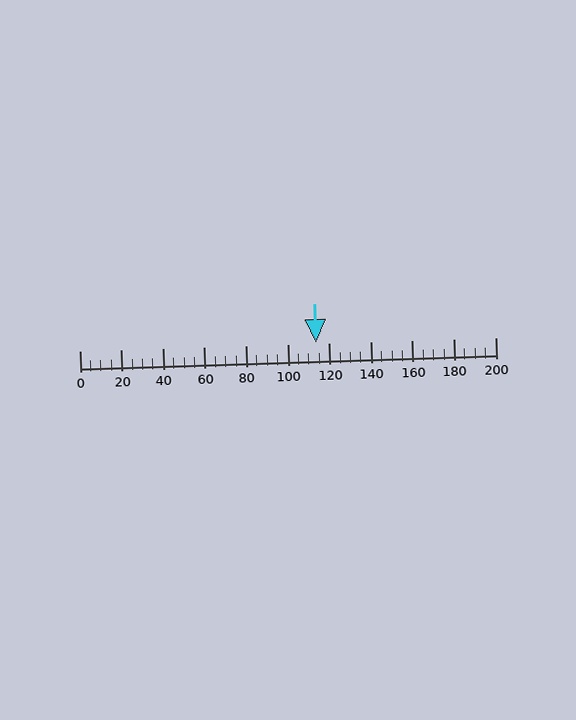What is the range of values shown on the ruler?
The ruler shows values from 0 to 200.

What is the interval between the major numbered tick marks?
The major tick marks are spaced 20 units apart.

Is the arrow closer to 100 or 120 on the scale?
The arrow is closer to 120.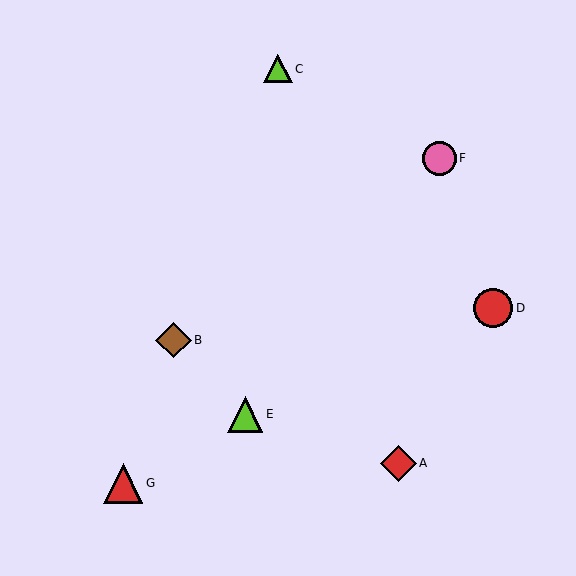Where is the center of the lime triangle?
The center of the lime triangle is at (278, 69).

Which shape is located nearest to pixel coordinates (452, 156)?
The pink circle (labeled F) at (439, 158) is nearest to that location.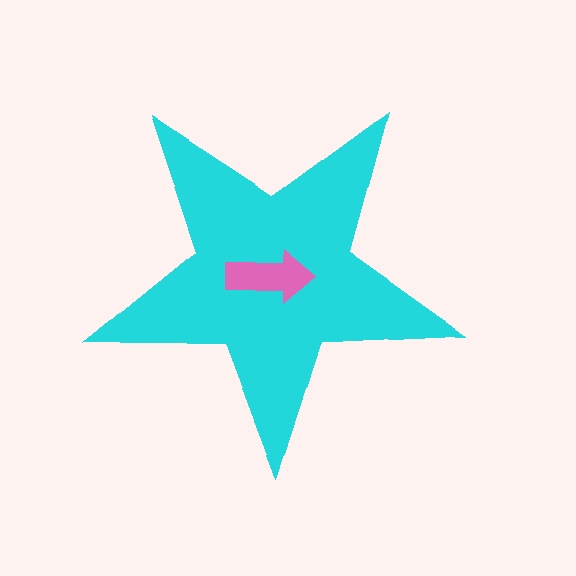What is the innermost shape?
The pink arrow.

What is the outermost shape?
The cyan star.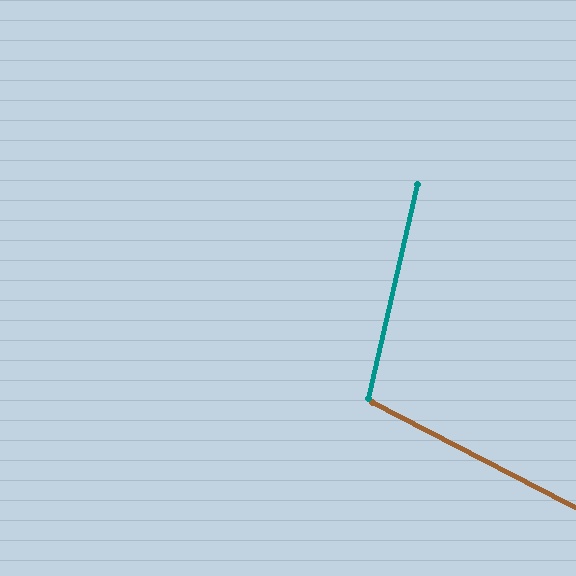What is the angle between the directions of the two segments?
Approximately 75 degrees.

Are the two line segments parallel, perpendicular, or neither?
Neither parallel nor perpendicular — they differ by about 75°.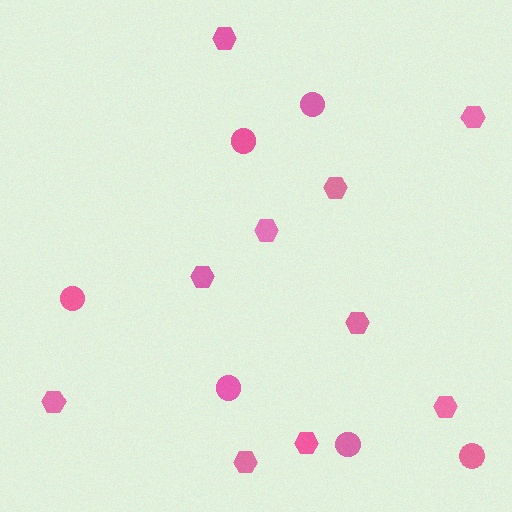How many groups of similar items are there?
There are 2 groups: one group of circles (6) and one group of hexagons (10).